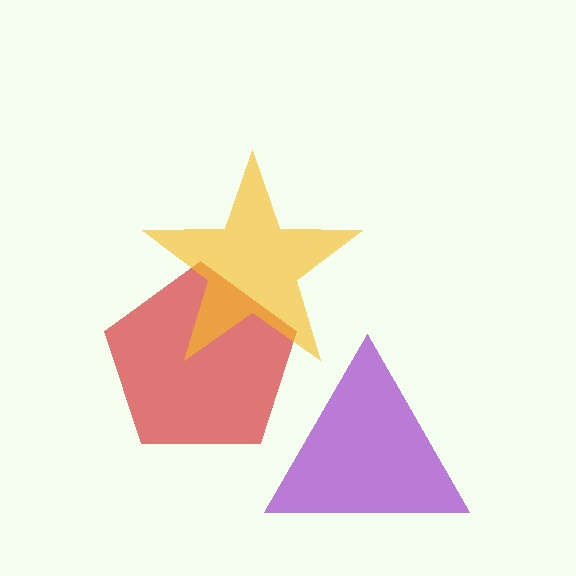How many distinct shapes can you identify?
There are 3 distinct shapes: a red pentagon, a purple triangle, a yellow star.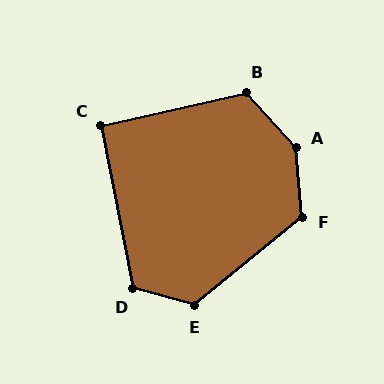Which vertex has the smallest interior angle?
C, at approximately 91 degrees.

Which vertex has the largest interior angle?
A, at approximately 143 degrees.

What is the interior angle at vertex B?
Approximately 119 degrees (obtuse).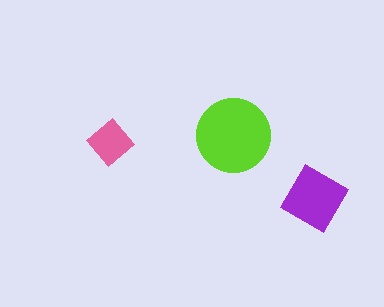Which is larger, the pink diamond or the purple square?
The purple square.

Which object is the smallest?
The pink diamond.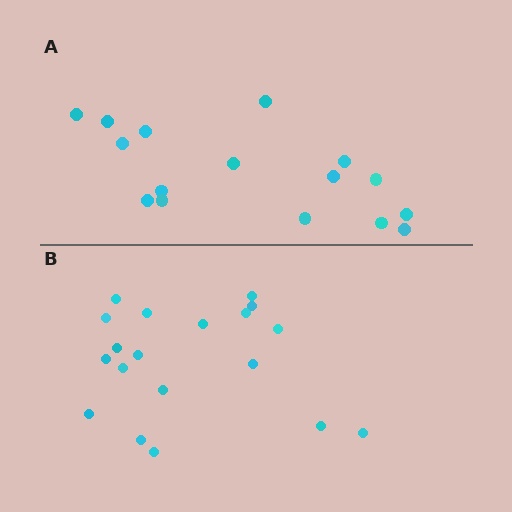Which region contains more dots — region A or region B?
Region B (the bottom region) has more dots.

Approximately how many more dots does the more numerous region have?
Region B has just a few more — roughly 2 or 3 more dots than region A.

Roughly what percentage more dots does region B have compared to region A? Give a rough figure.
About 20% more.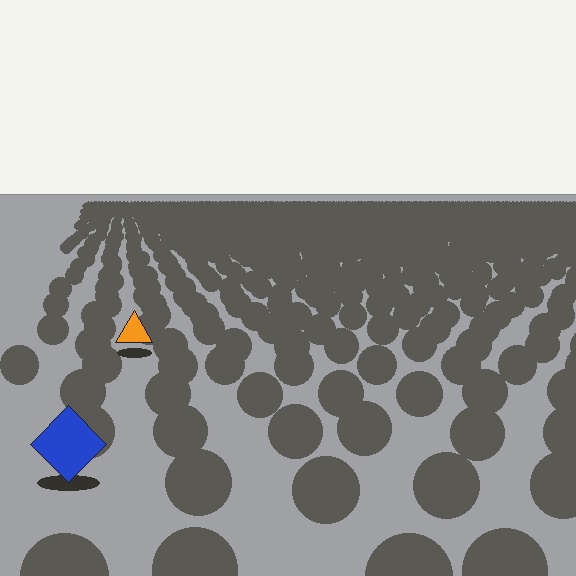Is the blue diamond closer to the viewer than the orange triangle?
Yes. The blue diamond is closer — you can tell from the texture gradient: the ground texture is coarser near it.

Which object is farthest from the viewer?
The orange triangle is farthest from the viewer. It appears smaller and the ground texture around it is denser.